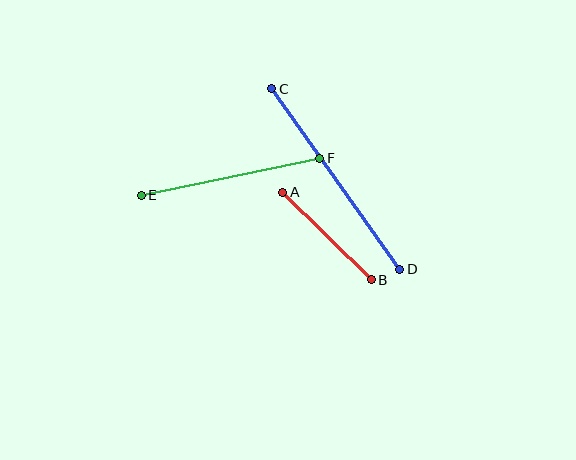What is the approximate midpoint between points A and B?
The midpoint is at approximately (327, 236) pixels.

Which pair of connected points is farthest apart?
Points C and D are farthest apart.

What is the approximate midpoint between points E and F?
The midpoint is at approximately (231, 177) pixels.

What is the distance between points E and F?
The distance is approximately 182 pixels.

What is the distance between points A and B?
The distance is approximately 124 pixels.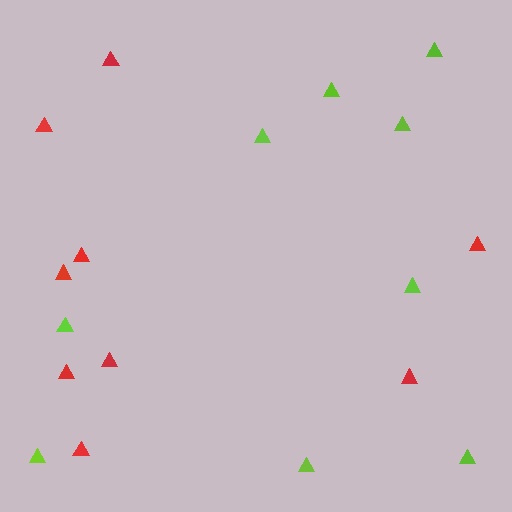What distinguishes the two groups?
There are 2 groups: one group of red triangles (9) and one group of lime triangles (9).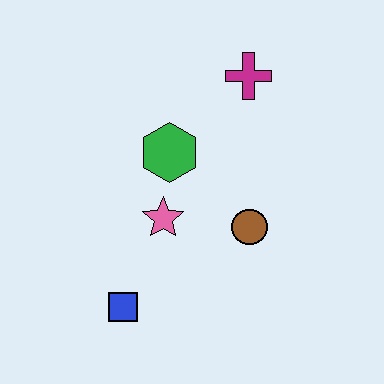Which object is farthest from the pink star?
The magenta cross is farthest from the pink star.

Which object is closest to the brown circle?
The pink star is closest to the brown circle.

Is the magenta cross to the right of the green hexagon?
Yes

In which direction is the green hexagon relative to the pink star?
The green hexagon is above the pink star.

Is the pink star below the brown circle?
No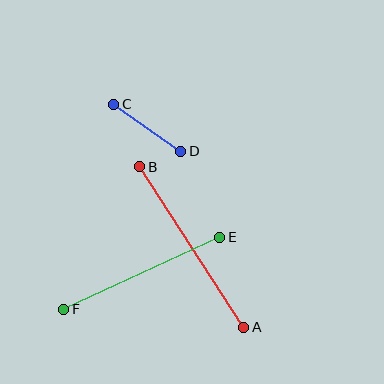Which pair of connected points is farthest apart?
Points A and B are farthest apart.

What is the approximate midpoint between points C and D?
The midpoint is at approximately (147, 128) pixels.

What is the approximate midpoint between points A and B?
The midpoint is at approximately (192, 247) pixels.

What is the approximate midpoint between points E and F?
The midpoint is at approximately (142, 273) pixels.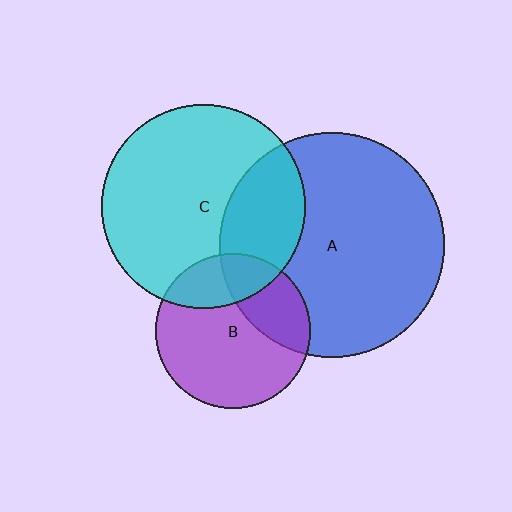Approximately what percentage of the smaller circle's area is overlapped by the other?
Approximately 30%.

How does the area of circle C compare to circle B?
Approximately 1.7 times.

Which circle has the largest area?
Circle A (blue).